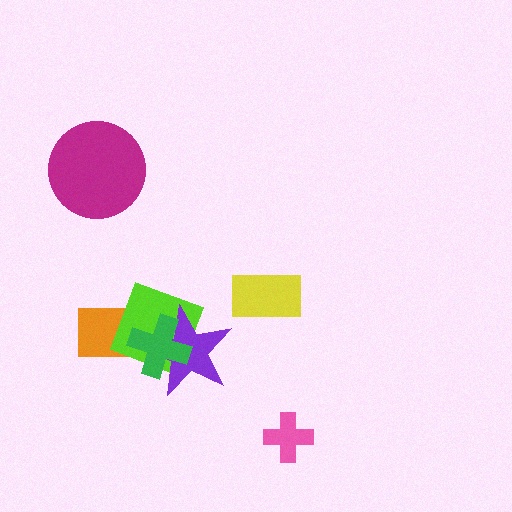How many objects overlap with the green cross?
3 objects overlap with the green cross.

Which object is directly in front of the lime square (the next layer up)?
The purple star is directly in front of the lime square.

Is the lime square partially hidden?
Yes, it is partially covered by another shape.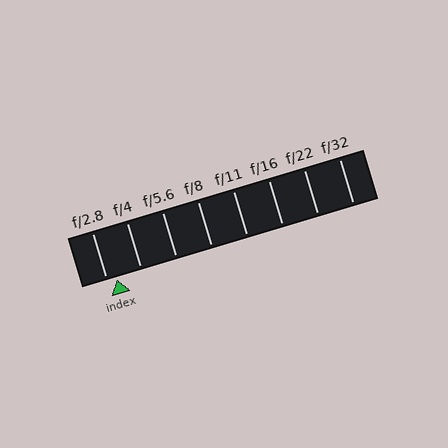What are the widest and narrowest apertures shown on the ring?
The widest aperture shown is f/2.8 and the narrowest is f/32.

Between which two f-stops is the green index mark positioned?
The index mark is between f/2.8 and f/4.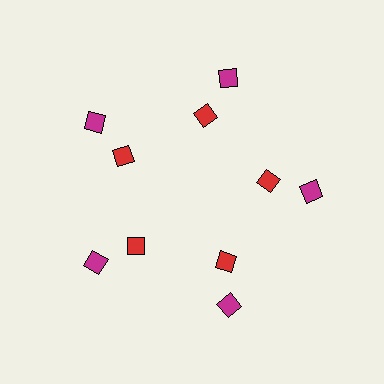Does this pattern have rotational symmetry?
Yes, this pattern has 5-fold rotational symmetry. It looks the same after rotating 72 degrees around the center.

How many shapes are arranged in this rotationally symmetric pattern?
There are 10 shapes, arranged in 5 groups of 2.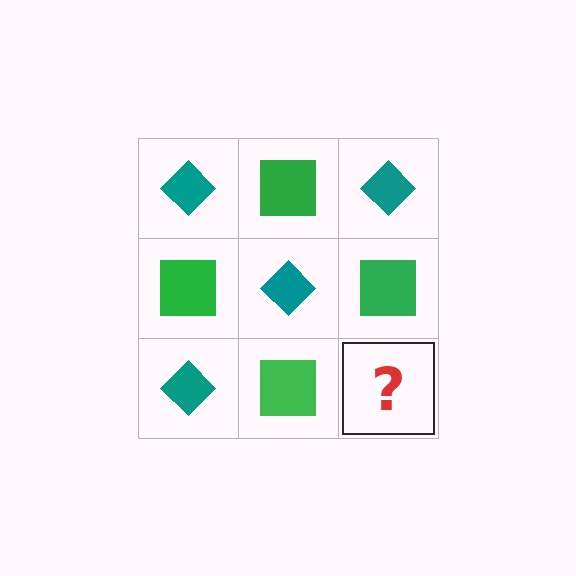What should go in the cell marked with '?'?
The missing cell should contain a teal diamond.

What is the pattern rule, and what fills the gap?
The rule is that it alternates teal diamond and green square in a checkerboard pattern. The gap should be filled with a teal diamond.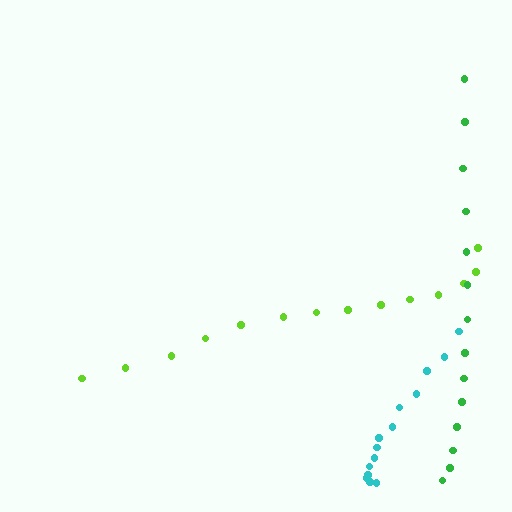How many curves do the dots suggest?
There are 3 distinct paths.